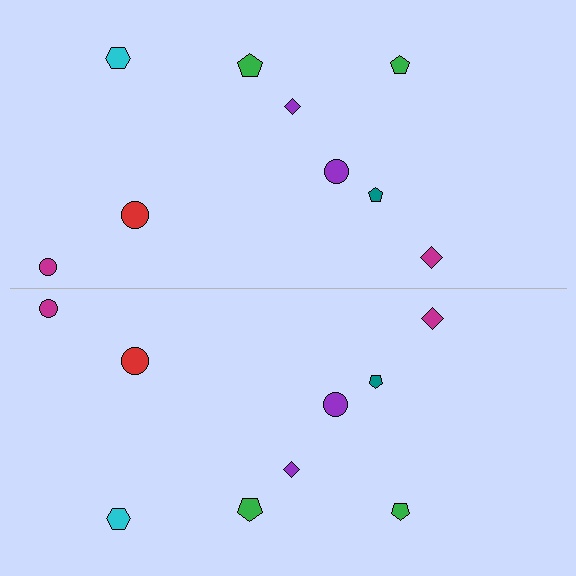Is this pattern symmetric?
Yes, this pattern has bilateral (reflection) symmetry.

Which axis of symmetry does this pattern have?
The pattern has a horizontal axis of symmetry running through the center of the image.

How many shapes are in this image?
There are 18 shapes in this image.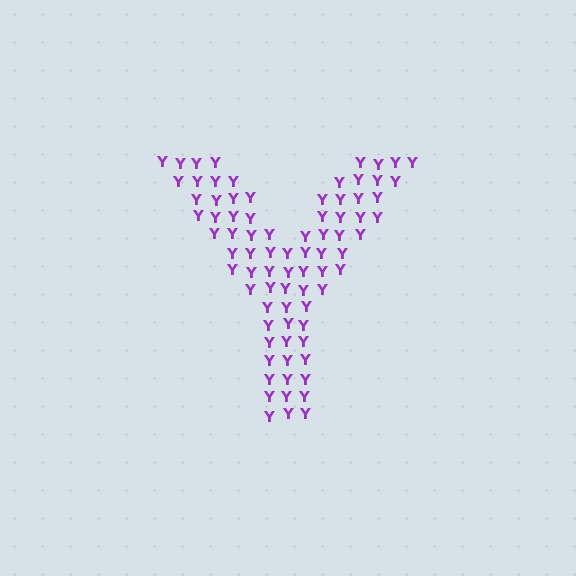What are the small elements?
The small elements are letter Y's.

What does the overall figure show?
The overall figure shows the letter Y.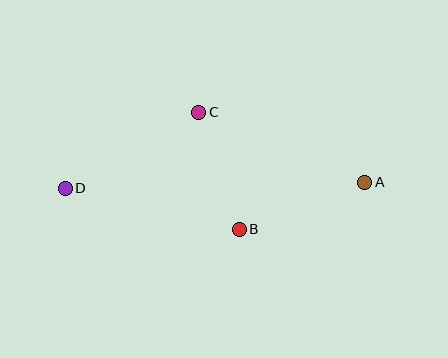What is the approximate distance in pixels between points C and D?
The distance between C and D is approximately 154 pixels.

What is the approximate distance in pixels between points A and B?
The distance between A and B is approximately 134 pixels.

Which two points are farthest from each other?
Points A and D are farthest from each other.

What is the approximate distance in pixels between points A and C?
The distance between A and C is approximately 180 pixels.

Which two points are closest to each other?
Points B and C are closest to each other.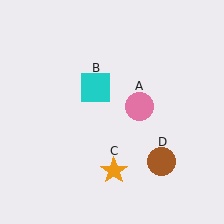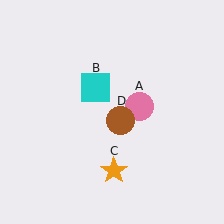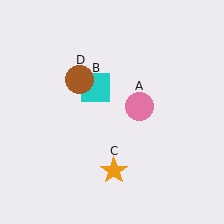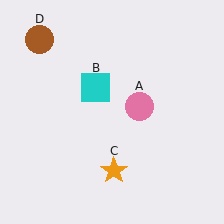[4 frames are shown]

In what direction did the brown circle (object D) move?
The brown circle (object D) moved up and to the left.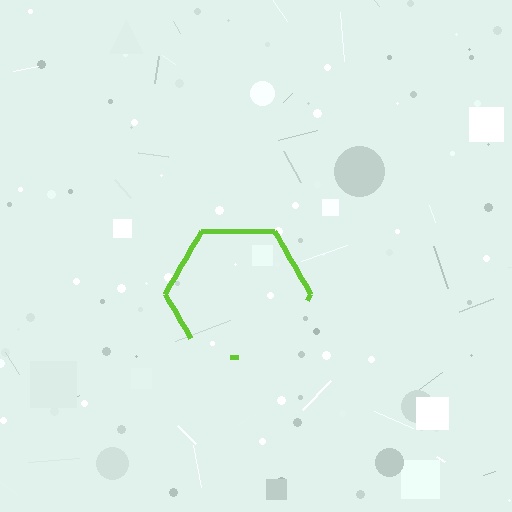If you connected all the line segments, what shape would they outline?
They would outline a hexagon.